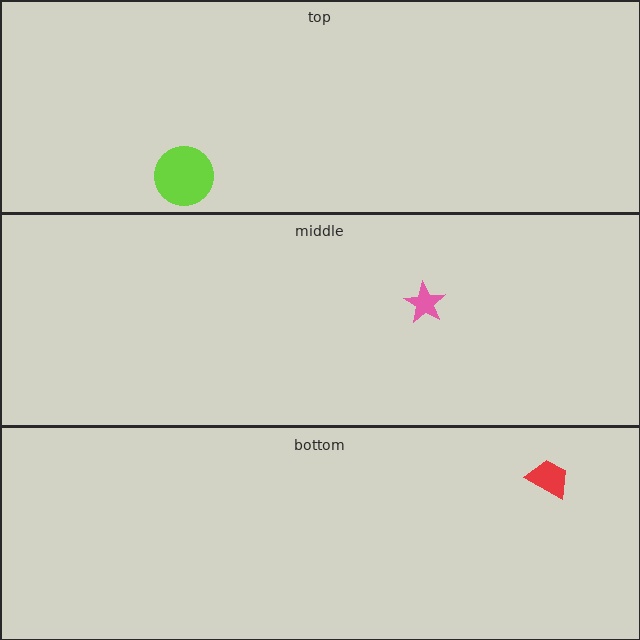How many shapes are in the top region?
1.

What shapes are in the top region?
The lime circle.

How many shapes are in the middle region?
1.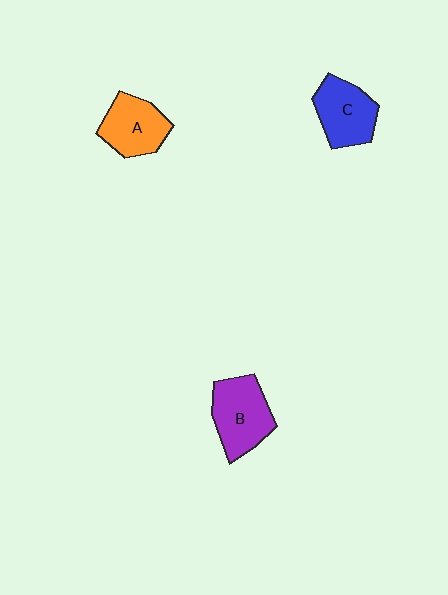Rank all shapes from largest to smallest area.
From largest to smallest: B (purple), C (blue), A (orange).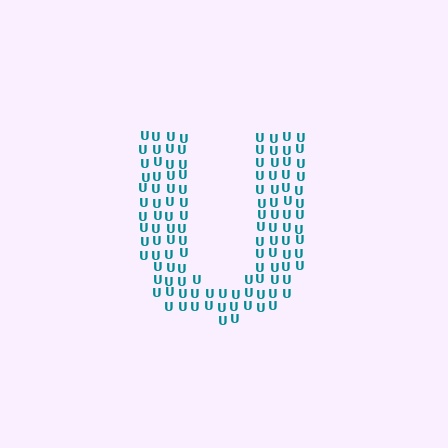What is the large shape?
The large shape is the letter U.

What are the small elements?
The small elements are letter U's.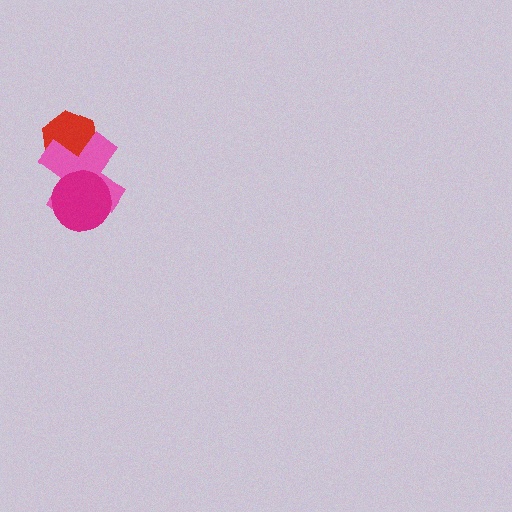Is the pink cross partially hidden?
Yes, it is partially covered by another shape.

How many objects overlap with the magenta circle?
1 object overlaps with the magenta circle.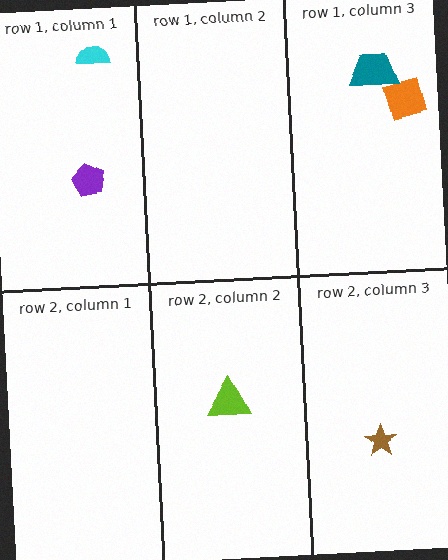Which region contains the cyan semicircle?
The row 1, column 1 region.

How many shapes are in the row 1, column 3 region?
2.